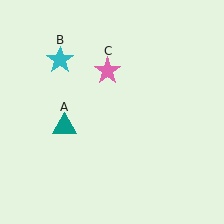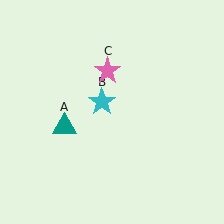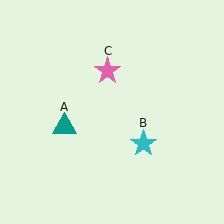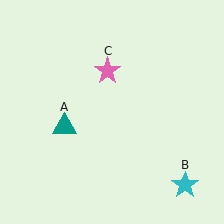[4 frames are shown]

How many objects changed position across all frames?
1 object changed position: cyan star (object B).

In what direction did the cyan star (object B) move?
The cyan star (object B) moved down and to the right.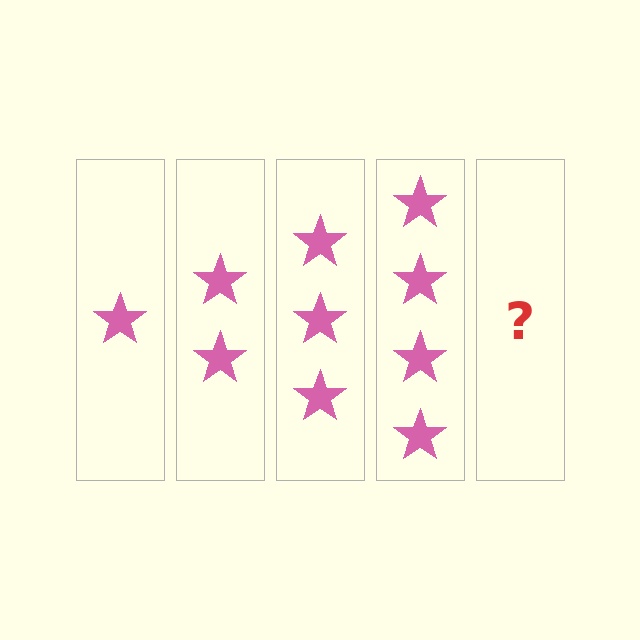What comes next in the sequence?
The next element should be 5 stars.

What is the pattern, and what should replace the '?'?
The pattern is that each step adds one more star. The '?' should be 5 stars.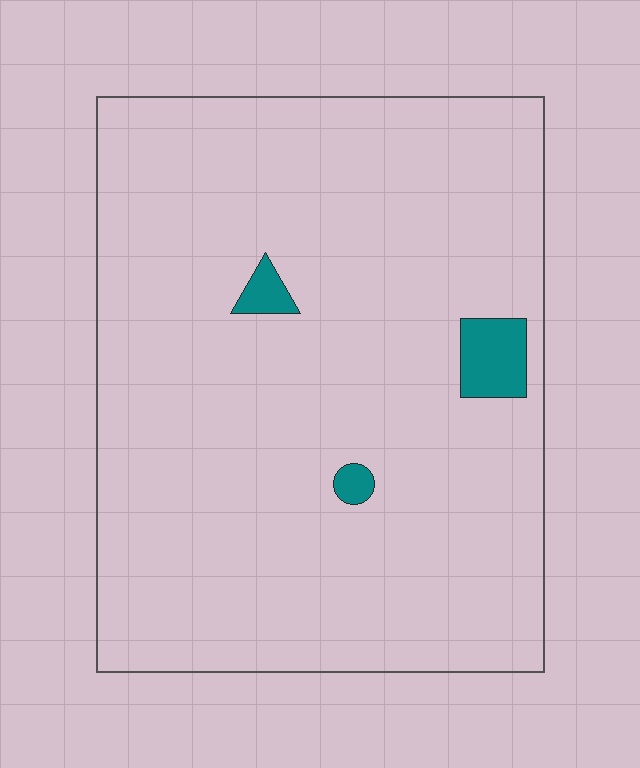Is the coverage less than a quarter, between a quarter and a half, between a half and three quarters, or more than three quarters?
Less than a quarter.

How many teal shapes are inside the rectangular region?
3.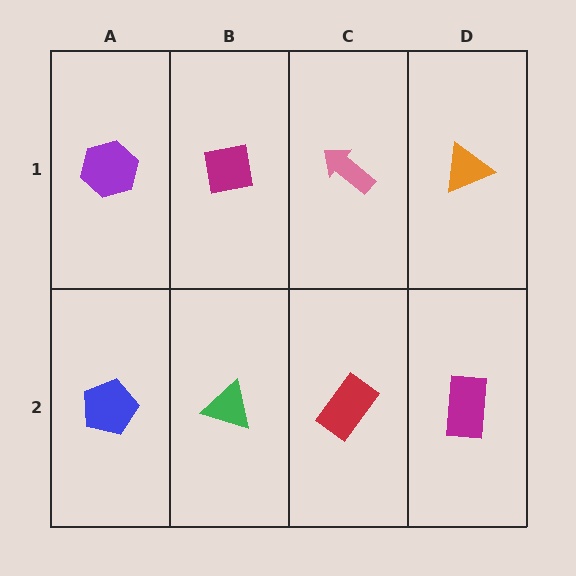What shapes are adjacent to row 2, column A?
A purple hexagon (row 1, column A), a green triangle (row 2, column B).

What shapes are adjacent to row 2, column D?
An orange triangle (row 1, column D), a red rectangle (row 2, column C).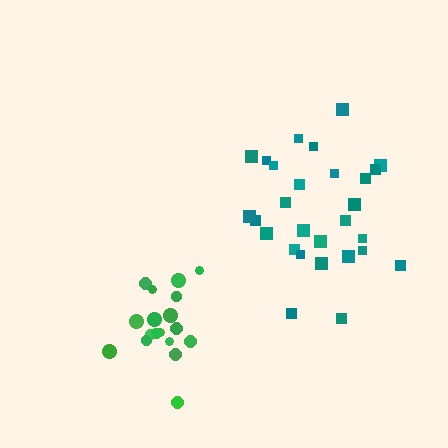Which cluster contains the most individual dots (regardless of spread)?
Teal (28).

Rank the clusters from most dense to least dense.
green, teal.